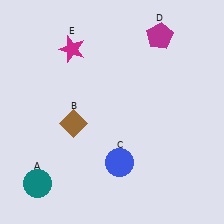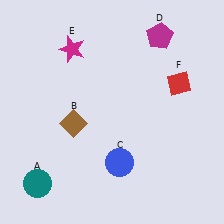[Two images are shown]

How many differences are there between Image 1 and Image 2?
There is 1 difference between the two images.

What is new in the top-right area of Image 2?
A red diamond (F) was added in the top-right area of Image 2.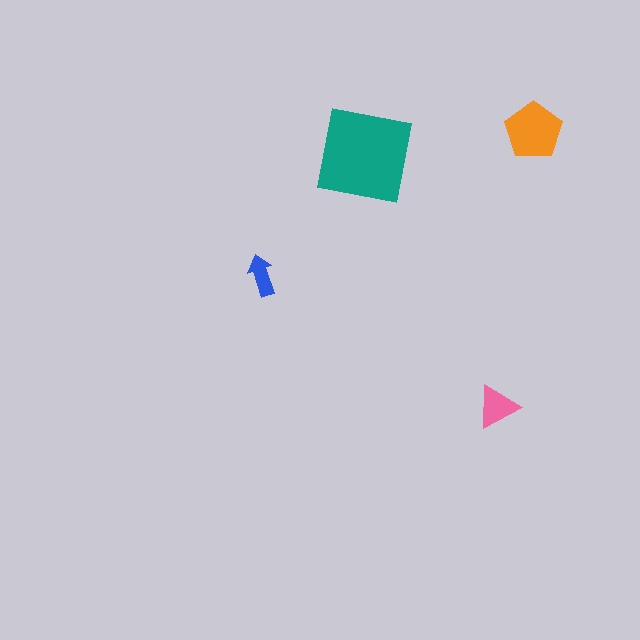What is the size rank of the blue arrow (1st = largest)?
4th.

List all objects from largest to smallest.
The teal square, the orange pentagon, the pink triangle, the blue arrow.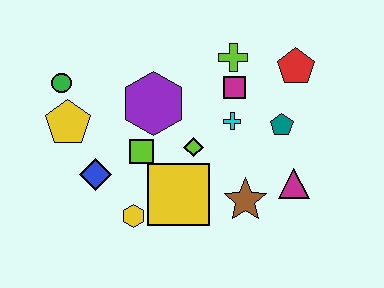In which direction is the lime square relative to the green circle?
The lime square is to the right of the green circle.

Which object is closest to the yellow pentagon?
The green circle is closest to the yellow pentagon.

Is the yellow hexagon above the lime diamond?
No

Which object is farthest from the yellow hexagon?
The red pentagon is farthest from the yellow hexagon.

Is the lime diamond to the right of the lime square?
Yes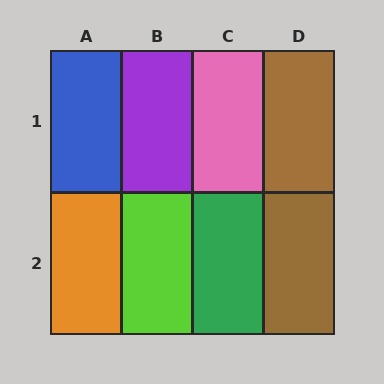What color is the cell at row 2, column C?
Green.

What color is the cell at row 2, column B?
Lime.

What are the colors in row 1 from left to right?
Blue, purple, pink, brown.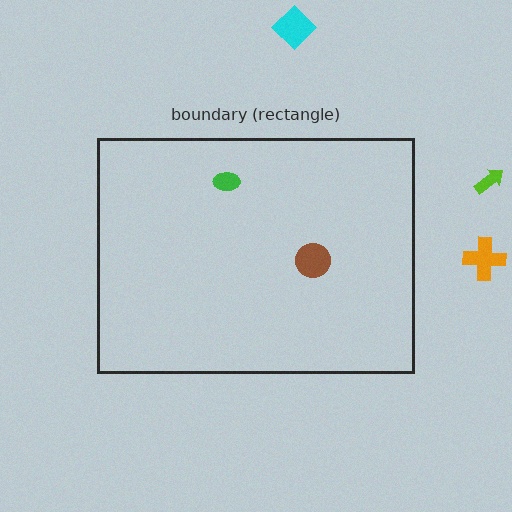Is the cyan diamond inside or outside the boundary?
Outside.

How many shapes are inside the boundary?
2 inside, 3 outside.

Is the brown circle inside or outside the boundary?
Inside.